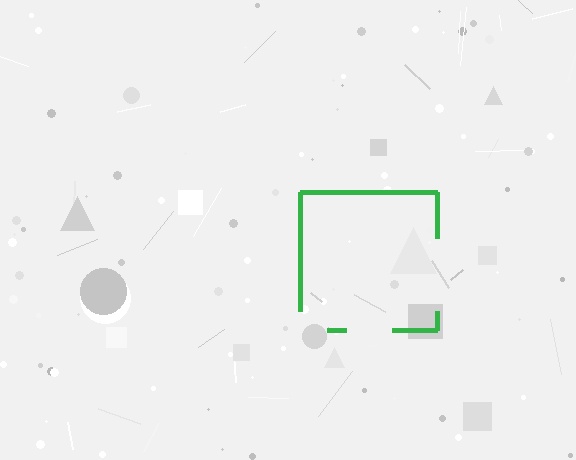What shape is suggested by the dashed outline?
The dashed outline suggests a square.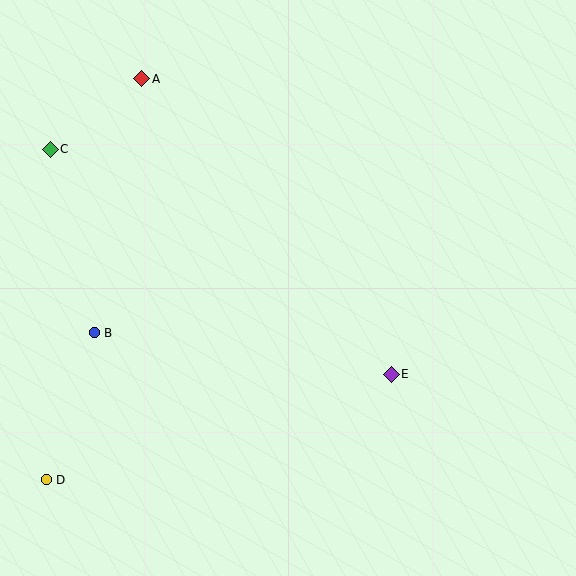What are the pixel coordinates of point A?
Point A is at (142, 79).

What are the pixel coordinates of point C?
Point C is at (50, 149).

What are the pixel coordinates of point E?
Point E is at (391, 374).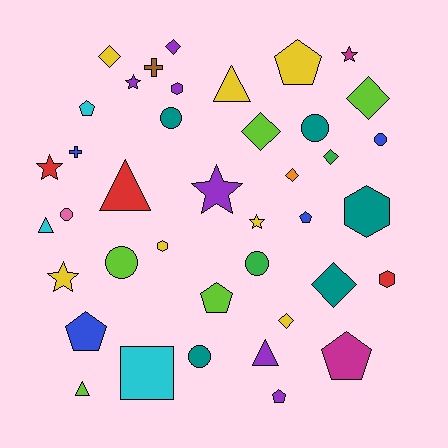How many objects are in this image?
There are 40 objects.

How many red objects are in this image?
There are 3 red objects.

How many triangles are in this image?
There are 5 triangles.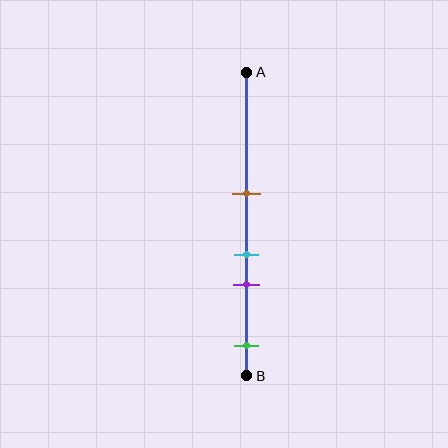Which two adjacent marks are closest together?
The cyan and purple marks are the closest adjacent pair.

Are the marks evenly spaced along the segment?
No, the marks are not evenly spaced.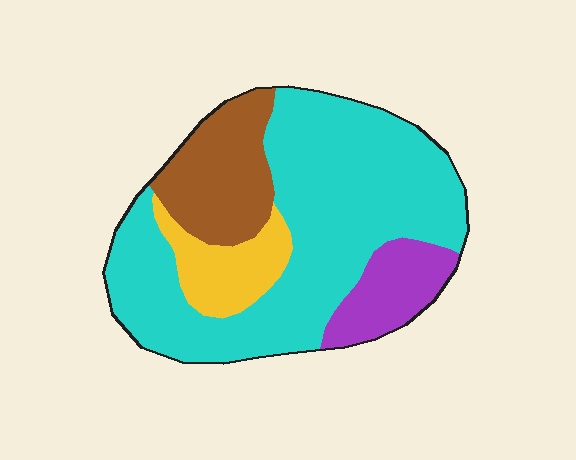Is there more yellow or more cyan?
Cyan.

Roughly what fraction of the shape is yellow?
Yellow takes up about one tenth (1/10) of the shape.